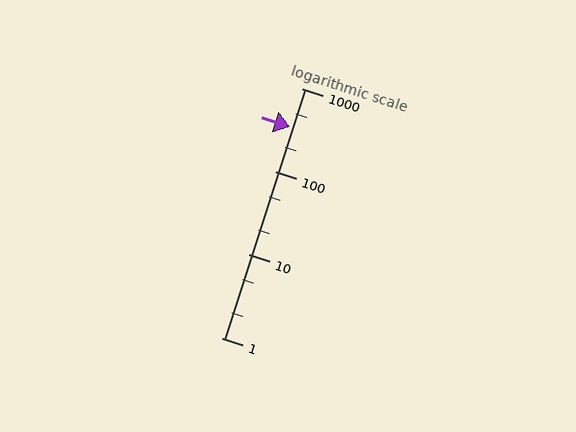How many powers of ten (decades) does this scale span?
The scale spans 3 decades, from 1 to 1000.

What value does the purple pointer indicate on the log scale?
The pointer indicates approximately 340.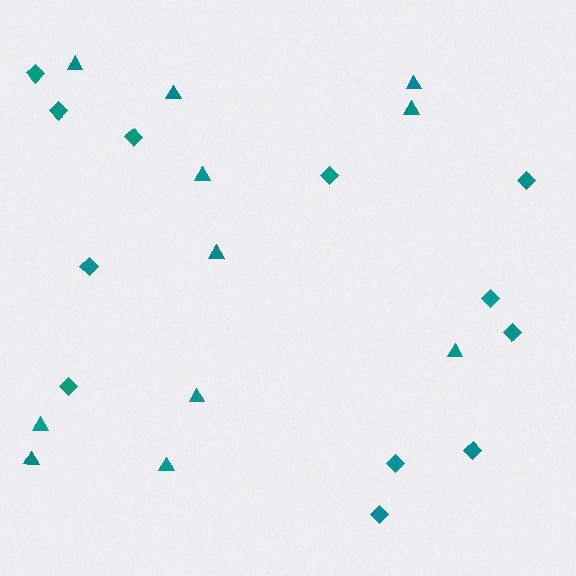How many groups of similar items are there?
There are 2 groups: one group of diamonds (12) and one group of triangles (11).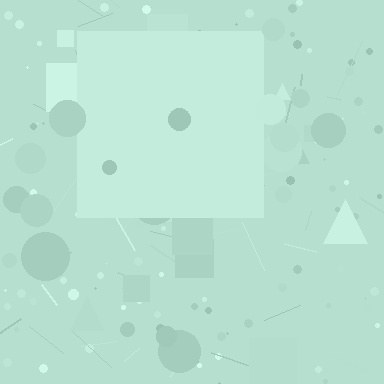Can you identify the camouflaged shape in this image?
The camouflaged shape is a square.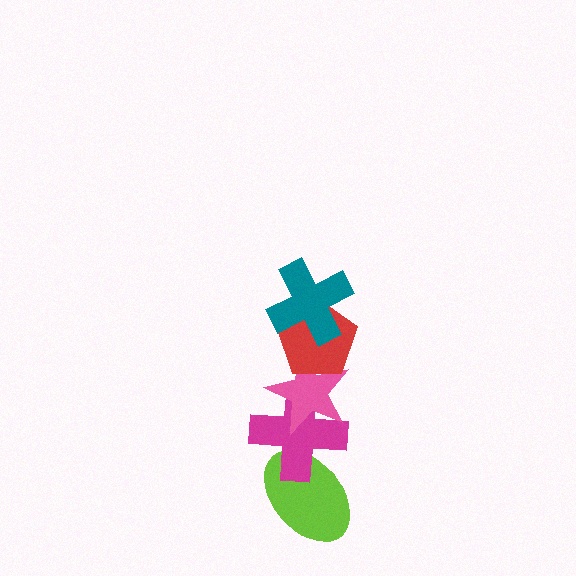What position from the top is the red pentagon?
The red pentagon is 2nd from the top.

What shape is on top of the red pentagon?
The teal cross is on top of the red pentagon.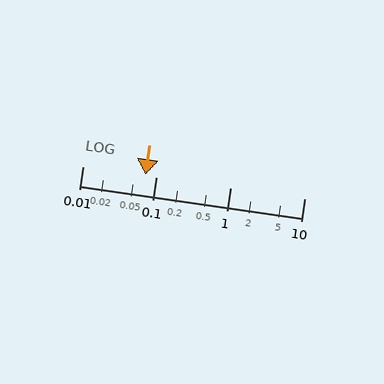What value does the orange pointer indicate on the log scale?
The pointer indicates approximately 0.07.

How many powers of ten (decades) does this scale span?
The scale spans 3 decades, from 0.01 to 10.